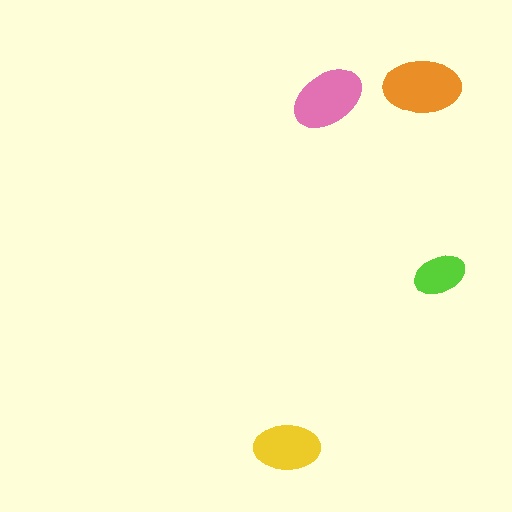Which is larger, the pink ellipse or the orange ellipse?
The orange one.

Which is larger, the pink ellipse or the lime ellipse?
The pink one.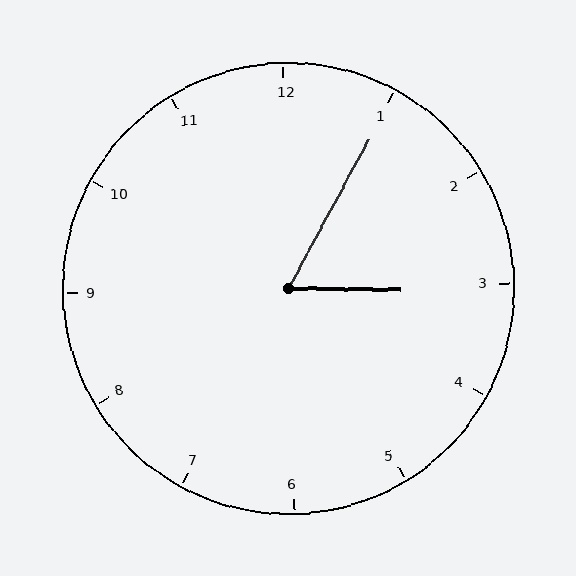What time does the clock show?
3:05.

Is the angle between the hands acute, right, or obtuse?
It is acute.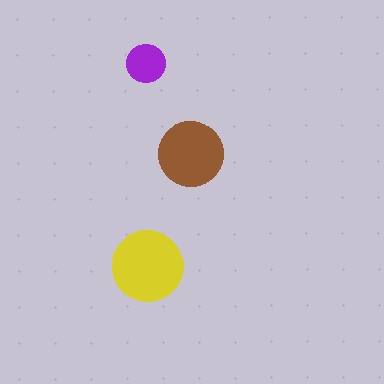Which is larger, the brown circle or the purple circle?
The brown one.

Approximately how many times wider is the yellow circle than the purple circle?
About 2 times wider.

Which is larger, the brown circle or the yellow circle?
The yellow one.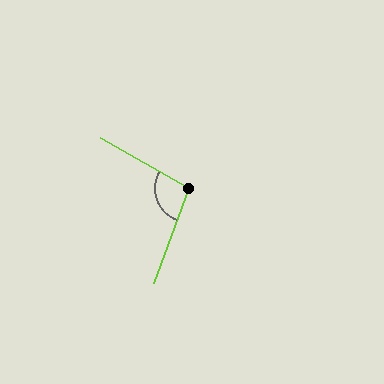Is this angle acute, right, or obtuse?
It is obtuse.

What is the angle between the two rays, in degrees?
Approximately 99 degrees.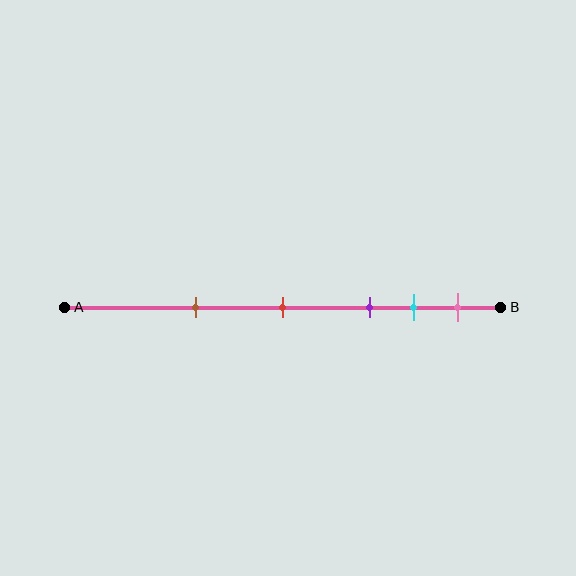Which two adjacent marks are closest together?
The cyan and pink marks are the closest adjacent pair.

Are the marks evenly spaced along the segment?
No, the marks are not evenly spaced.